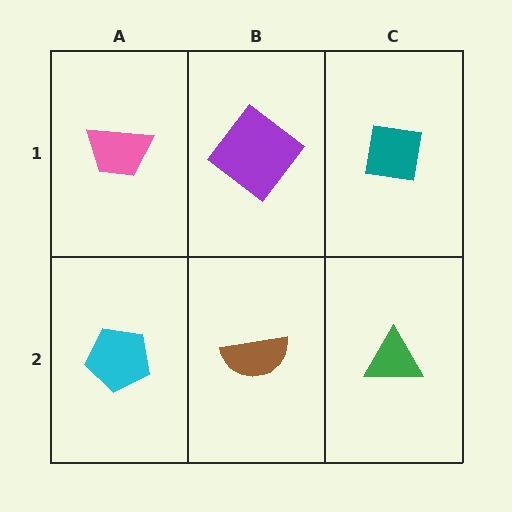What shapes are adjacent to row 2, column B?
A purple diamond (row 1, column B), a cyan pentagon (row 2, column A), a green triangle (row 2, column C).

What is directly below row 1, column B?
A brown semicircle.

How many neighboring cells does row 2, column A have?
2.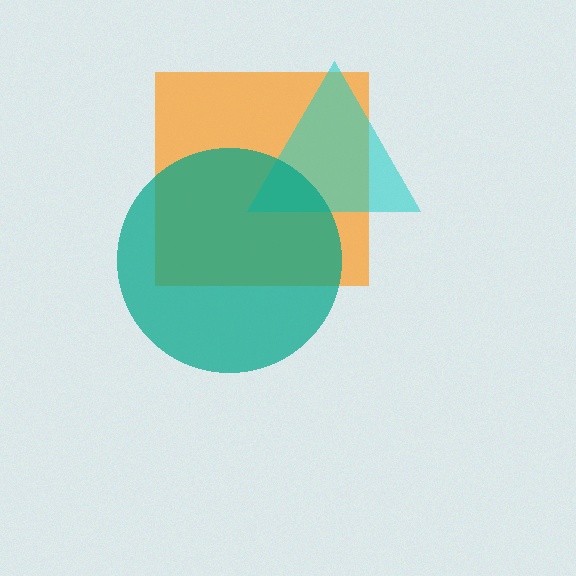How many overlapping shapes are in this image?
There are 3 overlapping shapes in the image.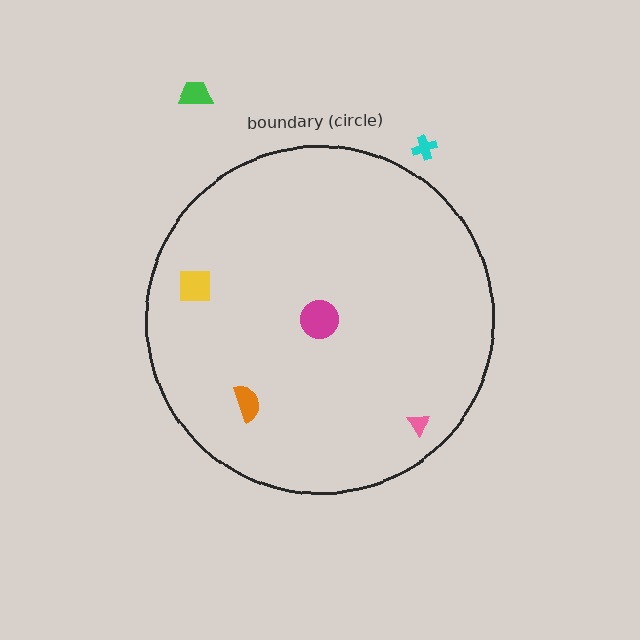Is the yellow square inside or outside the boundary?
Inside.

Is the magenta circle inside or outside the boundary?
Inside.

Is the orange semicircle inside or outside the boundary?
Inside.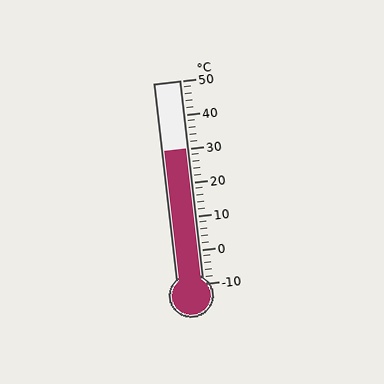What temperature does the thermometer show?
The thermometer shows approximately 30°C.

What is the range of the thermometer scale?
The thermometer scale ranges from -10°C to 50°C.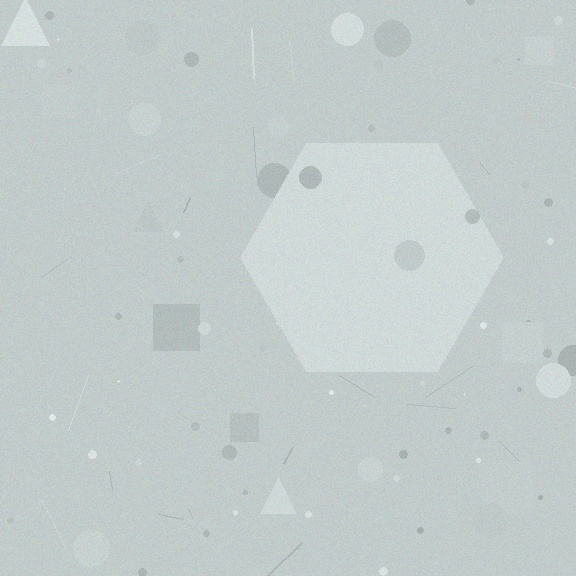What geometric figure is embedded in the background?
A hexagon is embedded in the background.